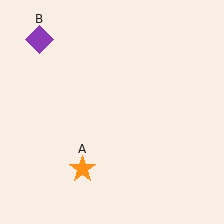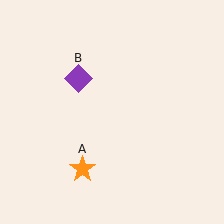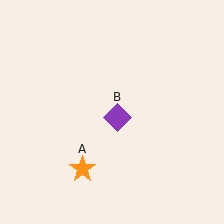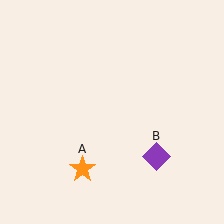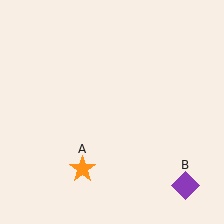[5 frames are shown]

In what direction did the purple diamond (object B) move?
The purple diamond (object B) moved down and to the right.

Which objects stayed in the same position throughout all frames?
Orange star (object A) remained stationary.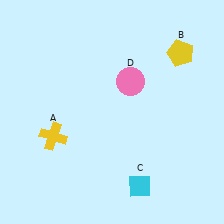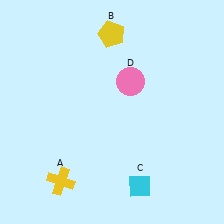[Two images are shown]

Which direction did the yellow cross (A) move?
The yellow cross (A) moved down.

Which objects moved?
The objects that moved are: the yellow cross (A), the yellow pentagon (B).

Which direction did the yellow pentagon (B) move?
The yellow pentagon (B) moved left.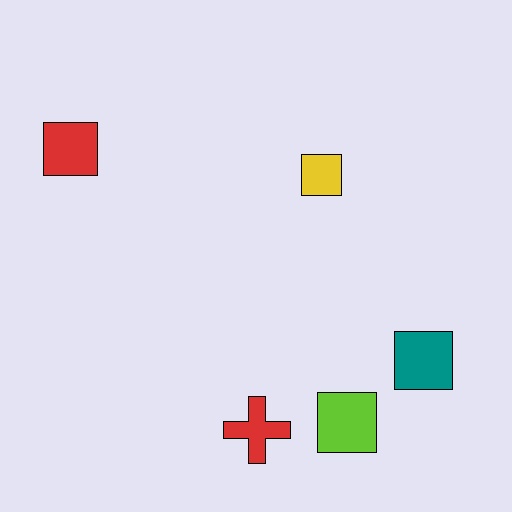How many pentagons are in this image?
There are no pentagons.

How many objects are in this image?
There are 5 objects.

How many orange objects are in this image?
There are no orange objects.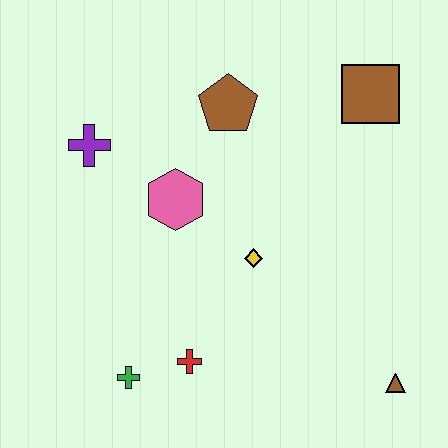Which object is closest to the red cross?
The green cross is closest to the red cross.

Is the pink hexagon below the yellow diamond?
No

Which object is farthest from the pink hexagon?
The brown triangle is farthest from the pink hexagon.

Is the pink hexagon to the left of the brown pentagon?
Yes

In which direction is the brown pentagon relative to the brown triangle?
The brown pentagon is above the brown triangle.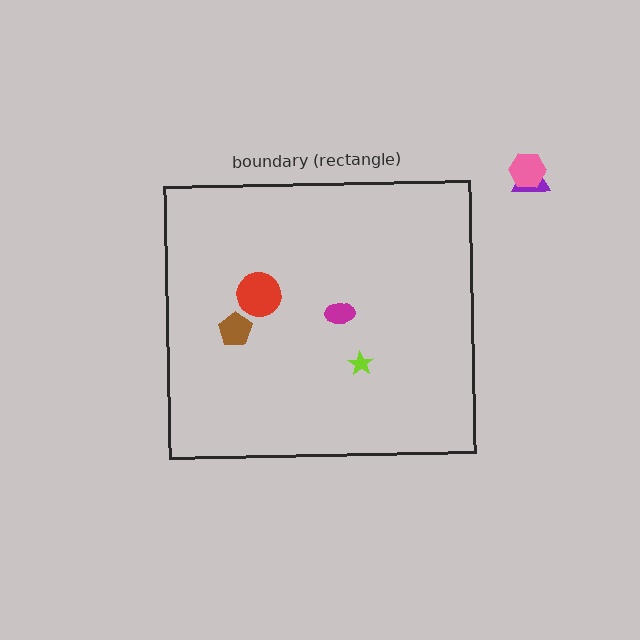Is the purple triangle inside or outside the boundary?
Outside.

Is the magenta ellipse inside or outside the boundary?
Inside.